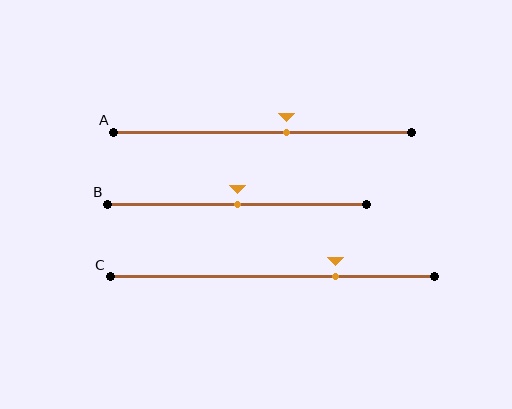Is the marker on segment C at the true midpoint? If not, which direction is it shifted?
No, the marker on segment C is shifted to the right by about 19% of the segment length.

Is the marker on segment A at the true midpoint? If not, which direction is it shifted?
No, the marker on segment A is shifted to the right by about 8% of the segment length.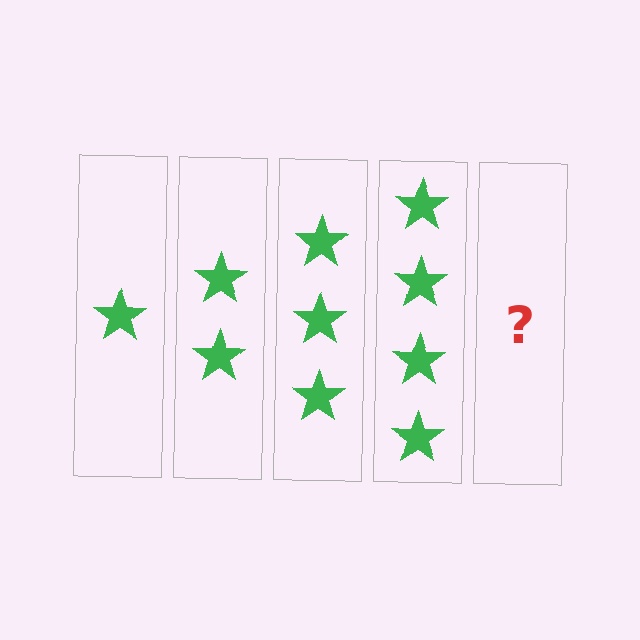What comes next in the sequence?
The next element should be 5 stars.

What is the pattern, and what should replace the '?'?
The pattern is that each step adds one more star. The '?' should be 5 stars.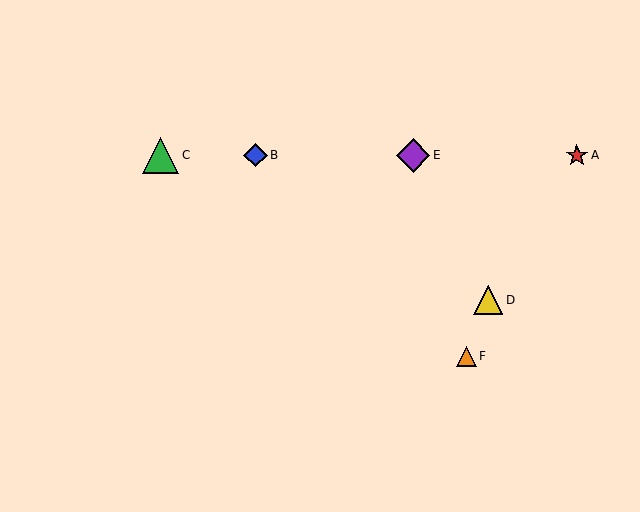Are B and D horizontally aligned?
No, B is at y≈155 and D is at y≈300.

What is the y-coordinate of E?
Object E is at y≈155.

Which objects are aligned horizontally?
Objects A, B, C, E are aligned horizontally.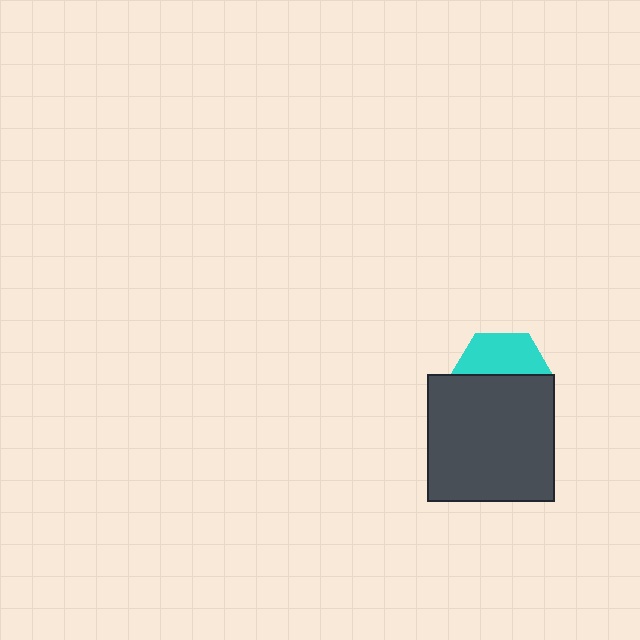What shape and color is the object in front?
The object in front is a dark gray square.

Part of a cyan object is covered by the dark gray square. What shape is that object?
It is a hexagon.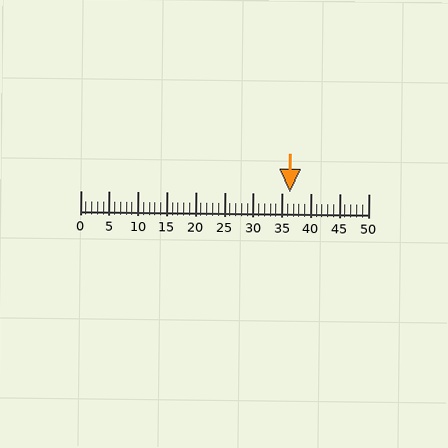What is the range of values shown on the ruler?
The ruler shows values from 0 to 50.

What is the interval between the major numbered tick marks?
The major tick marks are spaced 5 units apart.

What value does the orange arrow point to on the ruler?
The orange arrow points to approximately 36.